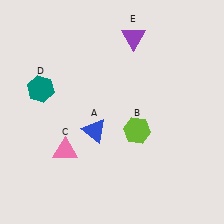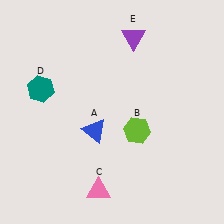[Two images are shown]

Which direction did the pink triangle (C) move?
The pink triangle (C) moved down.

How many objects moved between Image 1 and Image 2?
1 object moved between the two images.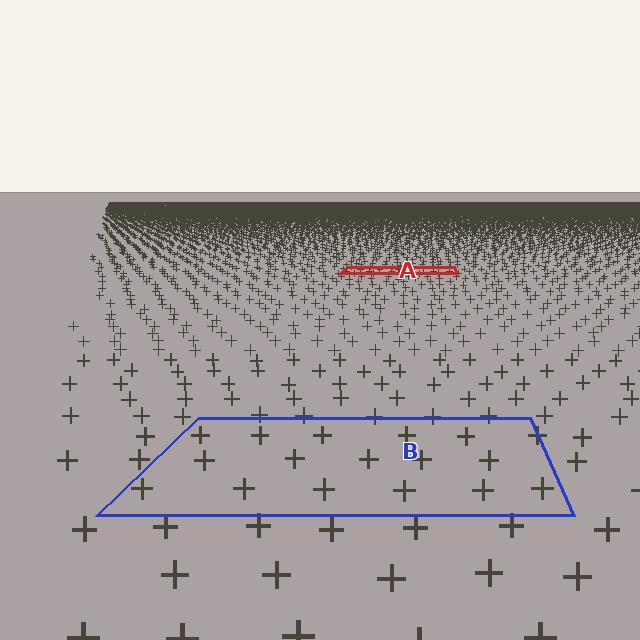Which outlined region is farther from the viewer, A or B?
Region A is farther from the viewer — the texture elements inside it appear smaller and more densely packed.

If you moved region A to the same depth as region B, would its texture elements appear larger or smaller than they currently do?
They would appear larger. At a closer depth, the same texture elements are projected at a bigger on-screen size.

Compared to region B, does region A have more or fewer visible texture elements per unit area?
Region A has more texture elements per unit area — they are packed more densely because it is farther away.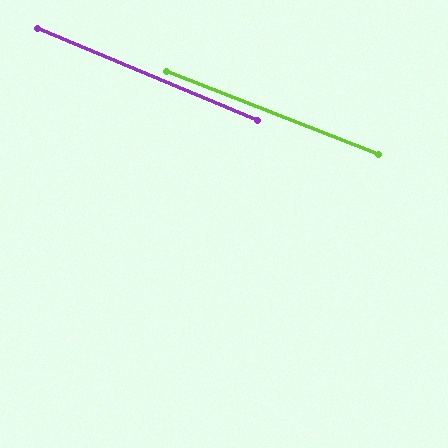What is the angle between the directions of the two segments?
Approximately 1 degree.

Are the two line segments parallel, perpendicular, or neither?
Parallel — their directions differ by only 1.3°.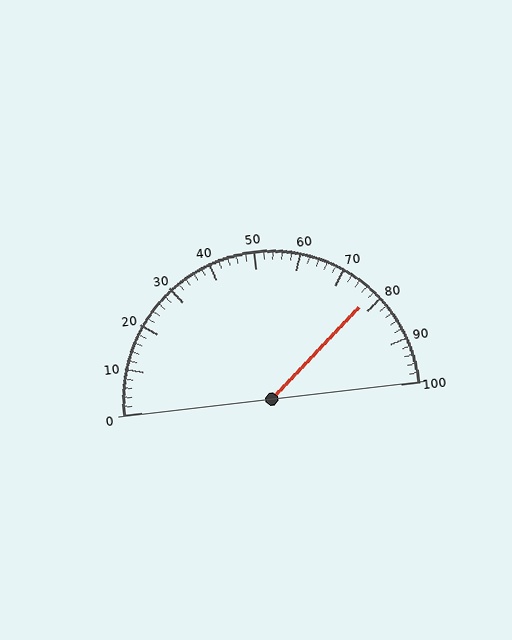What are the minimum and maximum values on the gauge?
The gauge ranges from 0 to 100.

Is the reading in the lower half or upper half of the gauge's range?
The reading is in the upper half of the range (0 to 100).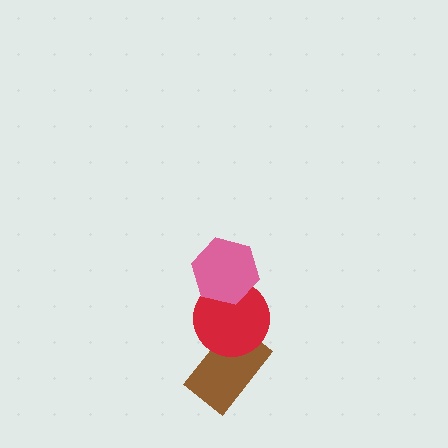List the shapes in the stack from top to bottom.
From top to bottom: the pink hexagon, the red circle, the brown rectangle.